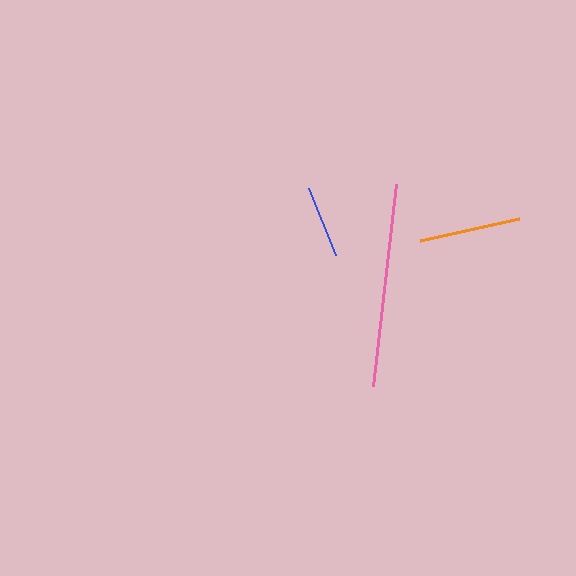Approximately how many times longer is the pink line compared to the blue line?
The pink line is approximately 2.8 times the length of the blue line.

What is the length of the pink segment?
The pink segment is approximately 203 pixels long.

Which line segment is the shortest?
The blue line is the shortest at approximately 72 pixels.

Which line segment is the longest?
The pink line is the longest at approximately 203 pixels.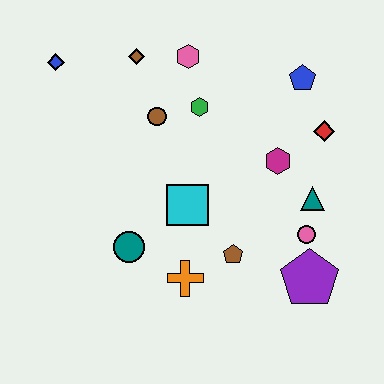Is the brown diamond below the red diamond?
No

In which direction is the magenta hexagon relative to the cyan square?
The magenta hexagon is to the right of the cyan square.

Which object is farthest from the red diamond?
The blue diamond is farthest from the red diamond.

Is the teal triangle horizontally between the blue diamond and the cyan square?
No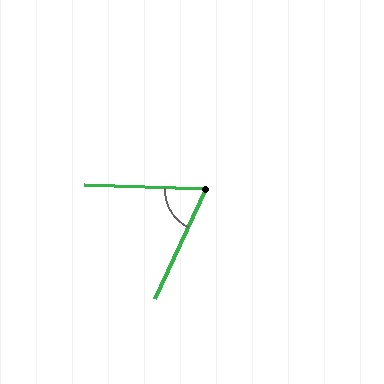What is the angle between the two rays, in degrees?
Approximately 68 degrees.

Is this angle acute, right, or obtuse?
It is acute.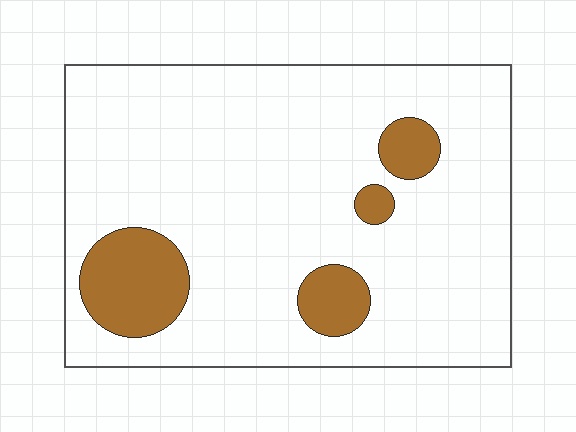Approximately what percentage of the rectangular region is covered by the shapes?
Approximately 15%.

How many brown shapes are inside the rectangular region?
4.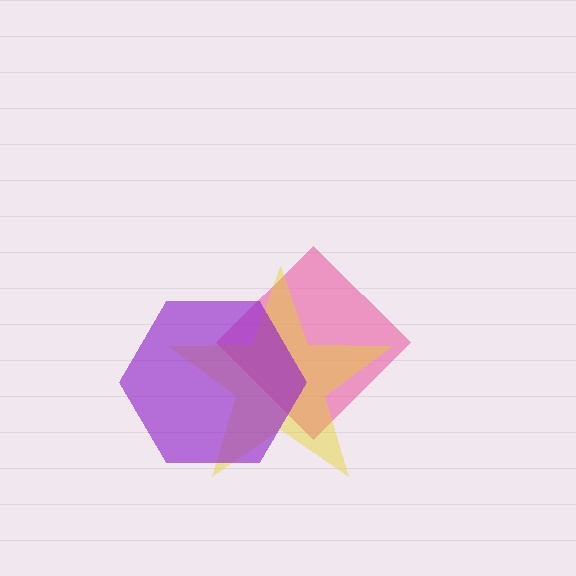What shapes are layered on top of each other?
The layered shapes are: a pink diamond, a yellow star, a purple hexagon.